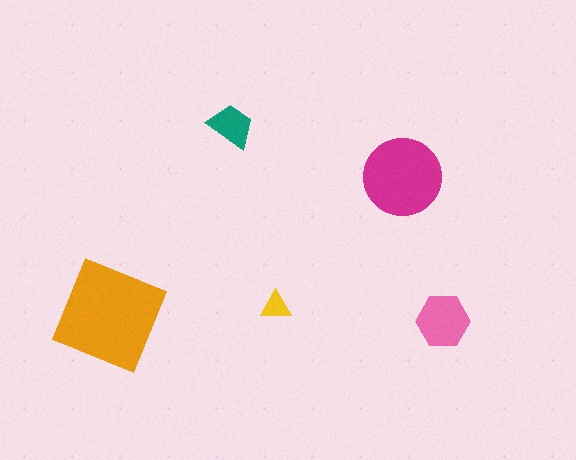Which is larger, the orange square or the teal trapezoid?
The orange square.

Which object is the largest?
The orange square.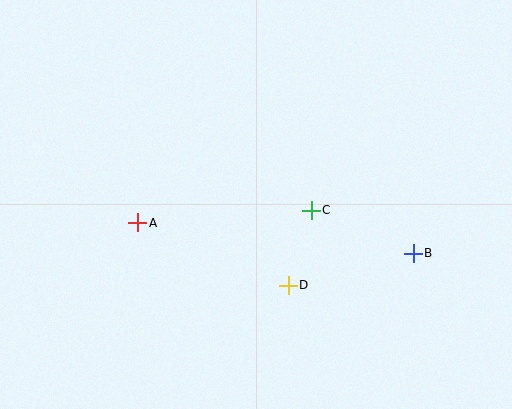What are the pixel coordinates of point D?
Point D is at (288, 285).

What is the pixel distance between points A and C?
The distance between A and C is 174 pixels.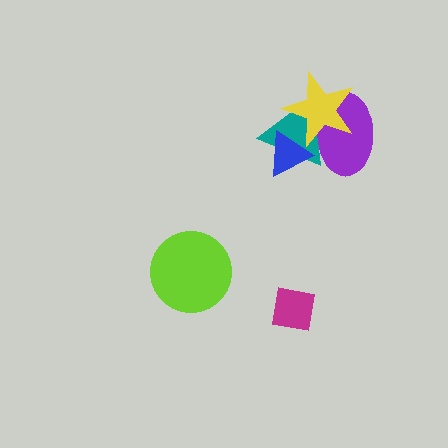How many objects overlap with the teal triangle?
3 objects overlap with the teal triangle.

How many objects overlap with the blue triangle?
3 objects overlap with the blue triangle.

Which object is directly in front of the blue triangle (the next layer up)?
The purple ellipse is directly in front of the blue triangle.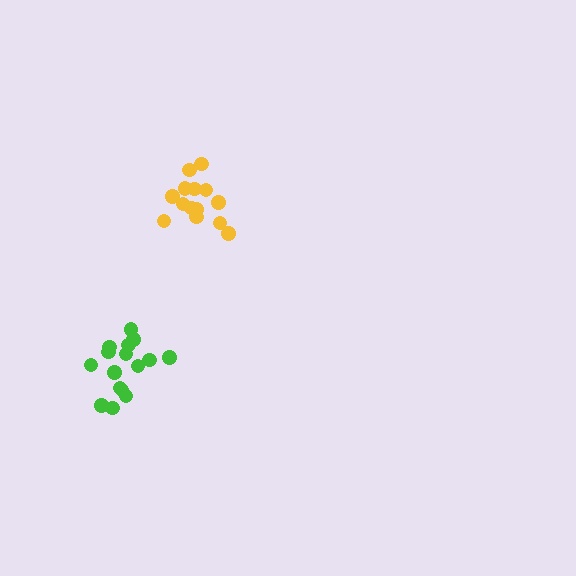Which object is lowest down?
The green cluster is bottommost.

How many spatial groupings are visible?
There are 2 spatial groupings.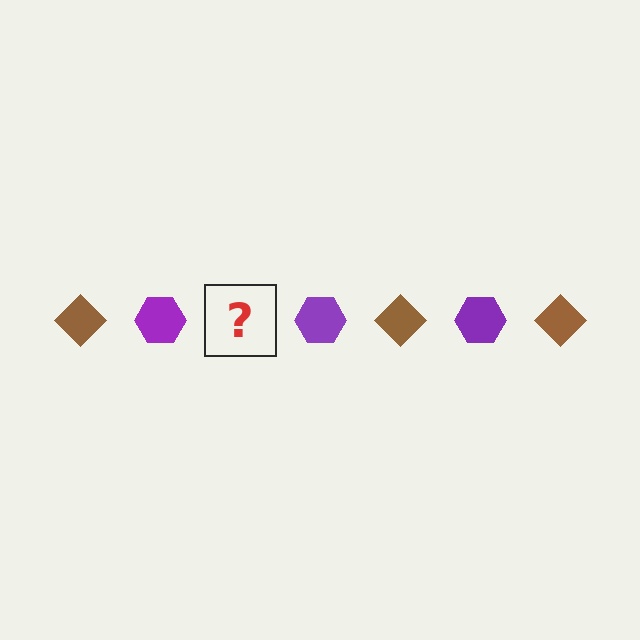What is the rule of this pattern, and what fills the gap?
The rule is that the pattern alternates between brown diamond and purple hexagon. The gap should be filled with a brown diamond.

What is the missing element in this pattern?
The missing element is a brown diamond.